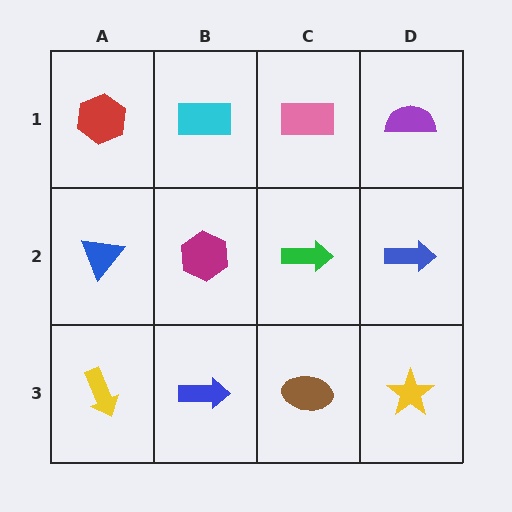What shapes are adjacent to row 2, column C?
A pink rectangle (row 1, column C), a brown ellipse (row 3, column C), a magenta hexagon (row 2, column B), a blue arrow (row 2, column D).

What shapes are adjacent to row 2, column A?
A red hexagon (row 1, column A), a yellow arrow (row 3, column A), a magenta hexagon (row 2, column B).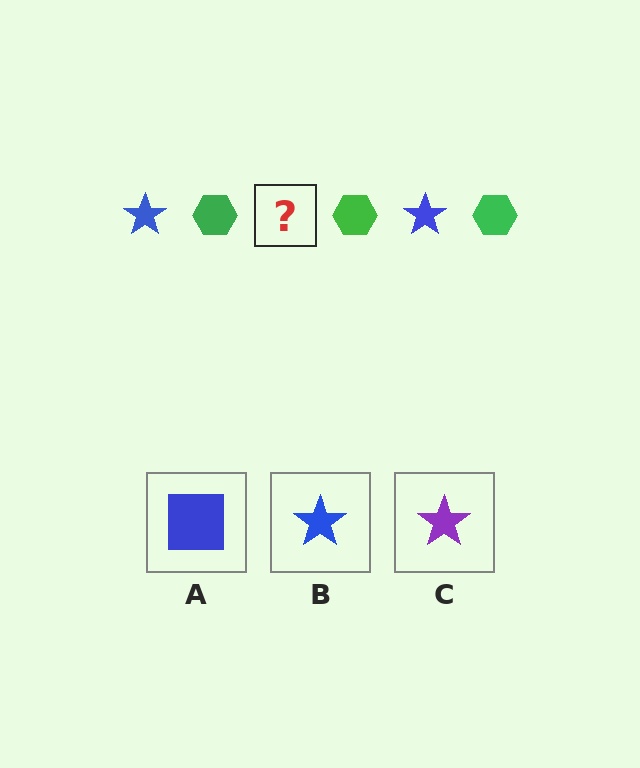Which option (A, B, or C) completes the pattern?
B.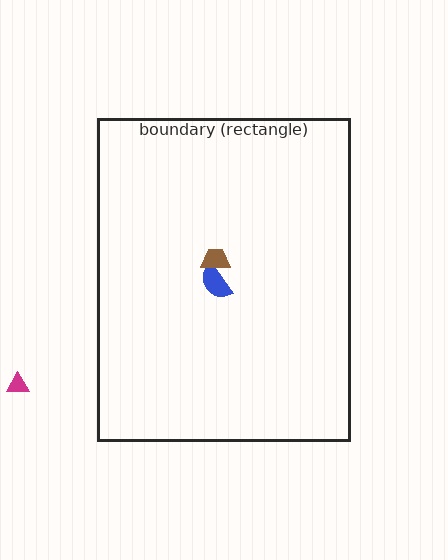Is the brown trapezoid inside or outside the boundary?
Inside.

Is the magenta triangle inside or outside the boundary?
Outside.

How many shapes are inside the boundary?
2 inside, 1 outside.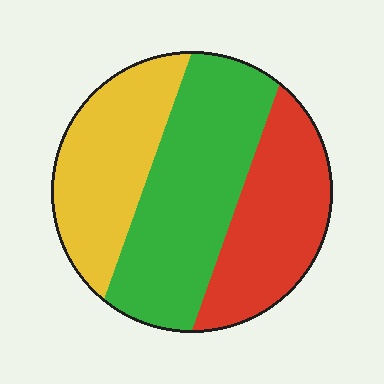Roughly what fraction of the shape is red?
Red takes up about one third (1/3) of the shape.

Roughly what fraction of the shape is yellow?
Yellow covers roughly 30% of the shape.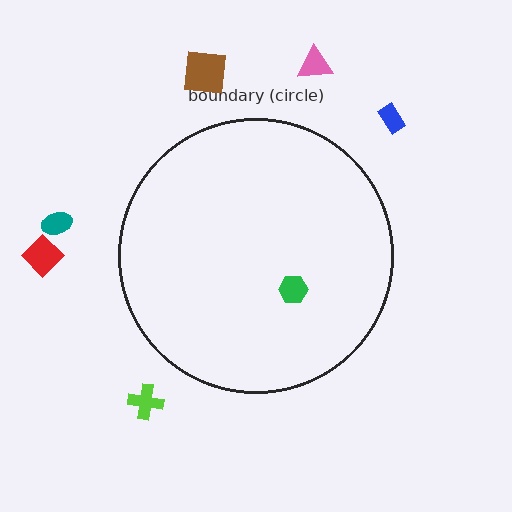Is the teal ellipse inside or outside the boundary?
Outside.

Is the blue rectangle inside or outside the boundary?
Outside.